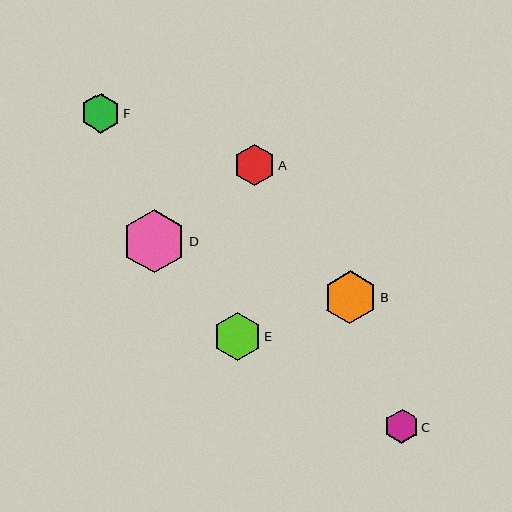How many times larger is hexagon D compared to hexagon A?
Hexagon D is approximately 1.5 times the size of hexagon A.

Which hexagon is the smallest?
Hexagon C is the smallest with a size of approximately 34 pixels.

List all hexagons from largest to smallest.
From largest to smallest: D, B, E, A, F, C.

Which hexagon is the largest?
Hexagon D is the largest with a size of approximately 63 pixels.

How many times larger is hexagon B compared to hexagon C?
Hexagon B is approximately 1.6 times the size of hexagon C.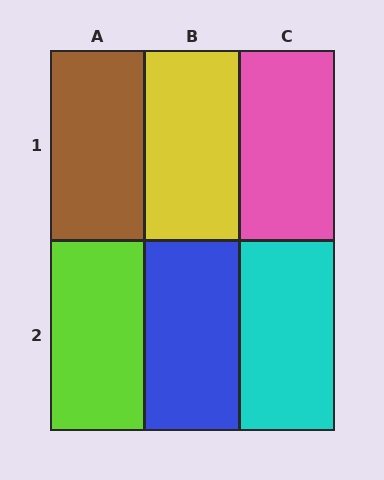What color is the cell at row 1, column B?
Yellow.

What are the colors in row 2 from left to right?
Lime, blue, cyan.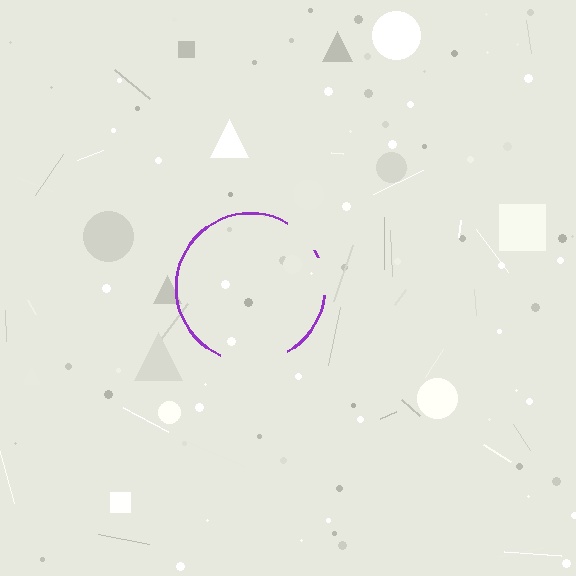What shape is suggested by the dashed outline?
The dashed outline suggests a circle.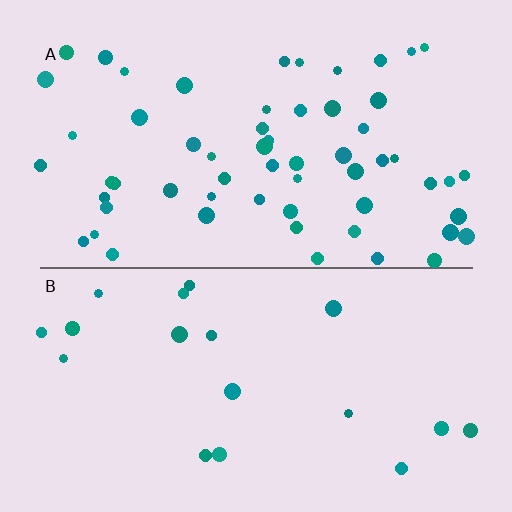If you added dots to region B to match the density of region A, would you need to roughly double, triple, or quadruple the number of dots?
Approximately triple.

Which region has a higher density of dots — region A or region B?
A (the top).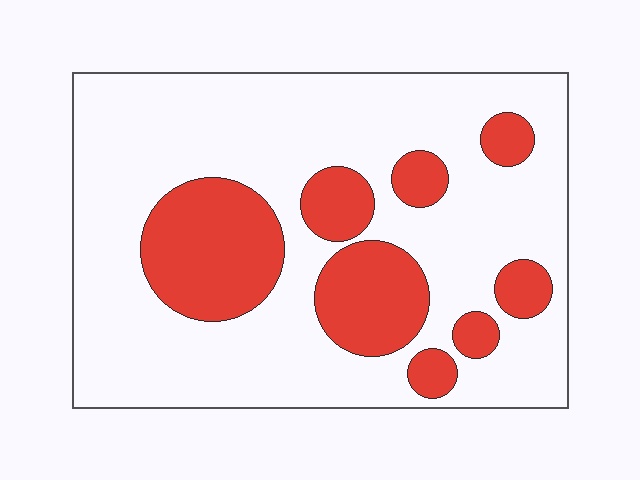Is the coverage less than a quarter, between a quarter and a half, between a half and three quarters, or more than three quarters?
Between a quarter and a half.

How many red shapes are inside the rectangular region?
8.